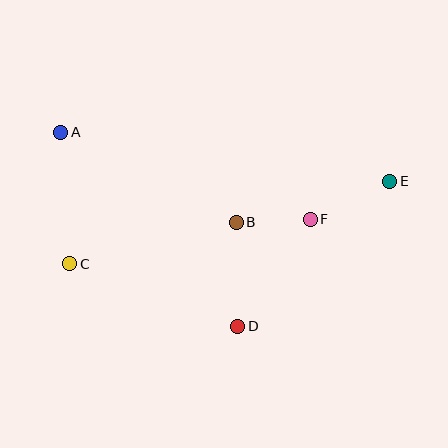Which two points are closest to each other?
Points B and F are closest to each other.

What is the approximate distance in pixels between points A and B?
The distance between A and B is approximately 197 pixels.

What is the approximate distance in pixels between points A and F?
The distance between A and F is approximately 264 pixels.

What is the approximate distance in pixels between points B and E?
The distance between B and E is approximately 159 pixels.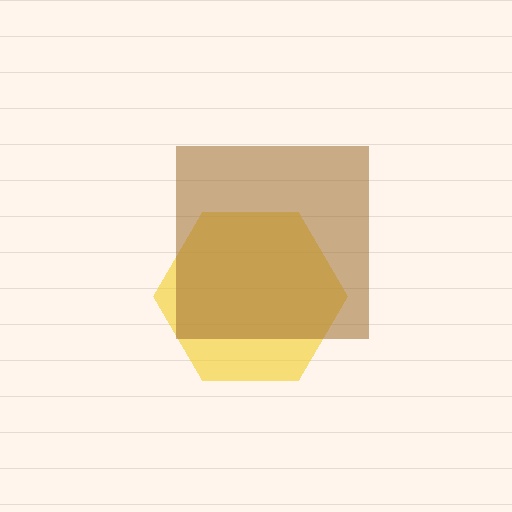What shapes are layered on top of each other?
The layered shapes are: a yellow hexagon, a brown square.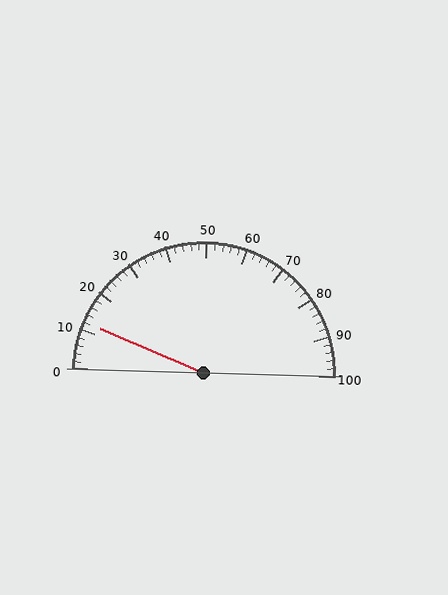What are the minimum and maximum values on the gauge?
The gauge ranges from 0 to 100.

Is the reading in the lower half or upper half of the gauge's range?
The reading is in the lower half of the range (0 to 100).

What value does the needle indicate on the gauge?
The needle indicates approximately 12.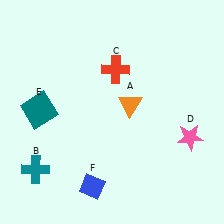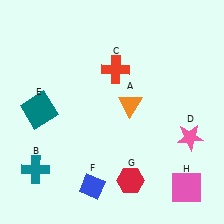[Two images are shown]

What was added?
A red hexagon (G), a pink square (H) were added in Image 2.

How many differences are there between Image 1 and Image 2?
There are 2 differences between the two images.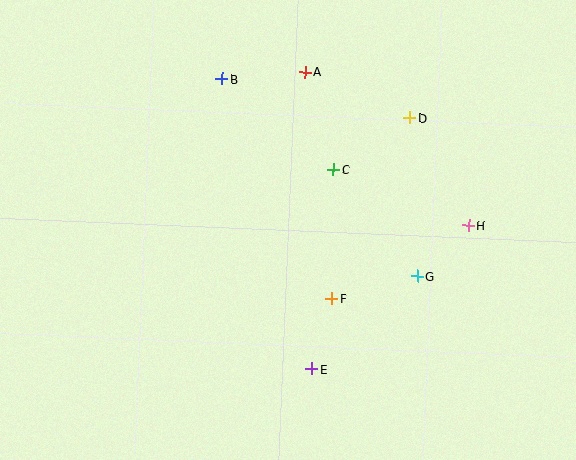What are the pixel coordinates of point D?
Point D is at (409, 118).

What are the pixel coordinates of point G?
Point G is at (418, 276).